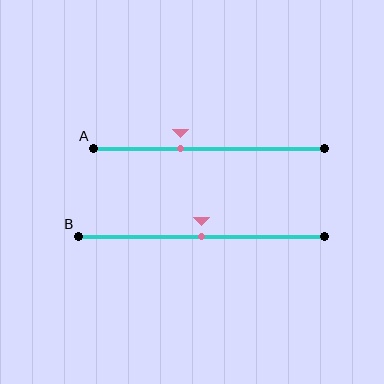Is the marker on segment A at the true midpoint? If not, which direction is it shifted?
No, the marker on segment A is shifted to the left by about 12% of the segment length.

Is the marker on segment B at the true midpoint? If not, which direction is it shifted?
Yes, the marker on segment B is at the true midpoint.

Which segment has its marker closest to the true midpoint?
Segment B has its marker closest to the true midpoint.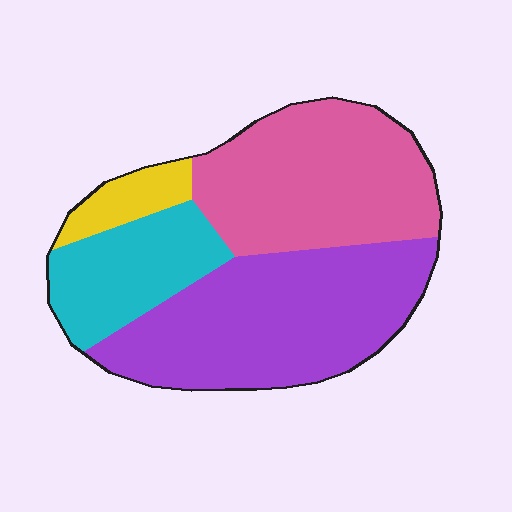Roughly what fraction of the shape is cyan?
Cyan covers 18% of the shape.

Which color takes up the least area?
Yellow, at roughly 5%.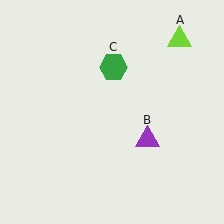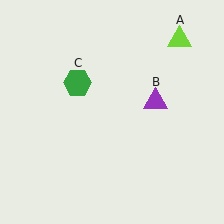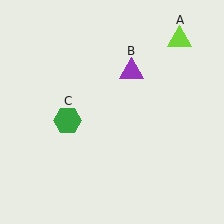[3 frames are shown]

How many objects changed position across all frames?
2 objects changed position: purple triangle (object B), green hexagon (object C).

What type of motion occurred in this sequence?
The purple triangle (object B), green hexagon (object C) rotated counterclockwise around the center of the scene.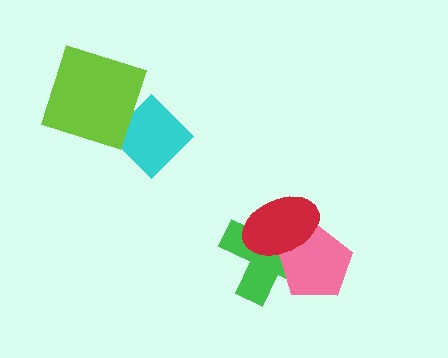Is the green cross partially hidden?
Yes, it is partially covered by another shape.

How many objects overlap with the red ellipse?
2 objects overlap with the red ellipse.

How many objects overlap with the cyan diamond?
1 object overlaps with the cyan diamond.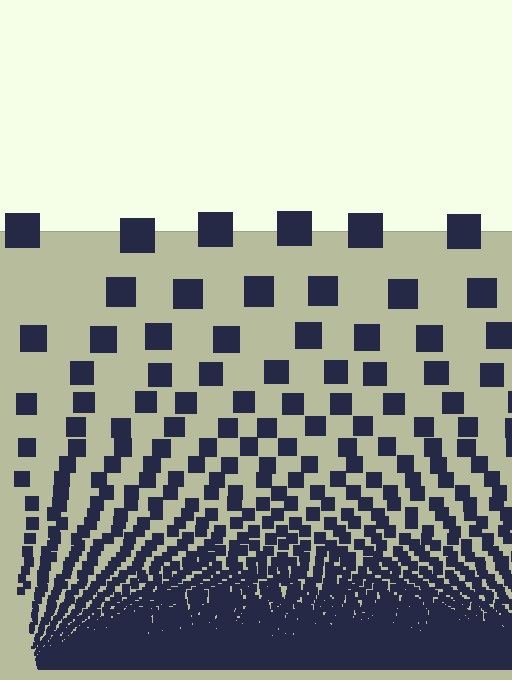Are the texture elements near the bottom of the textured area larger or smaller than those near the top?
Smaller. The gradient is inverted — elements near the bottom are smaller and denser.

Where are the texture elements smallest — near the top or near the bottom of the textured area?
Near the bottom.